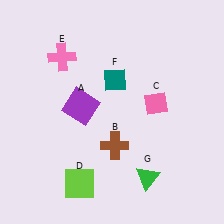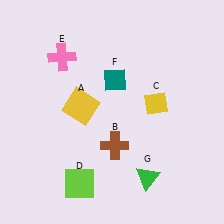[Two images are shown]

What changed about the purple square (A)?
In Image 1, A is purple. In Image 2, it changed to yellow.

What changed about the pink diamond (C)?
In Image 1, C is pink. In Image 2, it changed to yellow.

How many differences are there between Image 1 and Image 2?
There are 2 differences between the two images.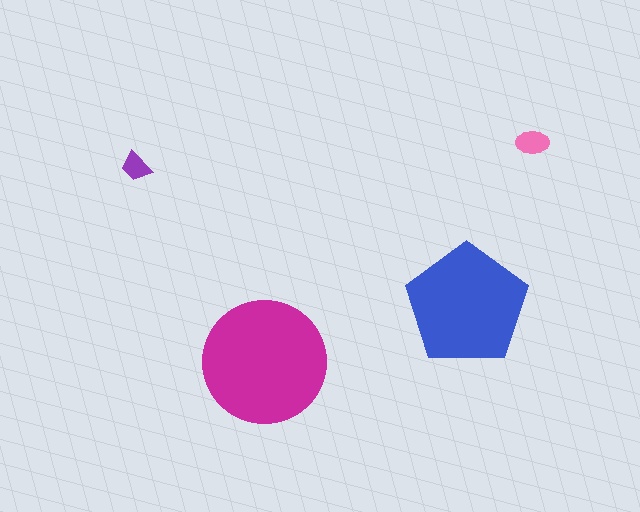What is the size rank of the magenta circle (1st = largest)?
1st.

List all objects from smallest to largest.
The purple trapezoid, the pink ellipse, the blue pentagon, the magenta circle.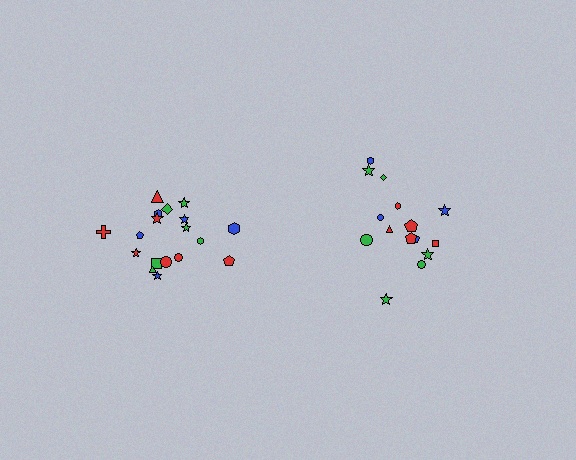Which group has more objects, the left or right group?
The left group.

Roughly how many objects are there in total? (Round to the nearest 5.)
Roughly 35 objects in total.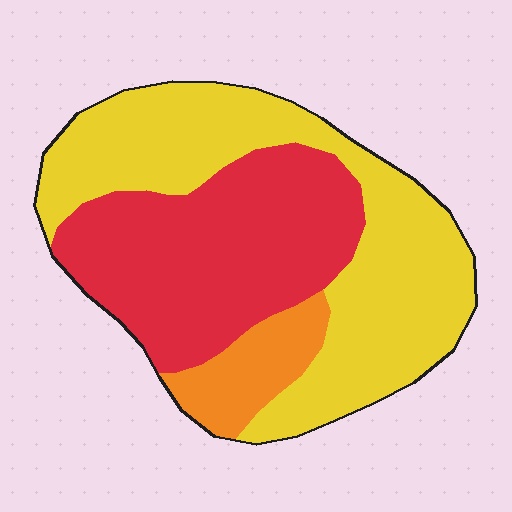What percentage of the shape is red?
Red takes up between a third and a half of the shape.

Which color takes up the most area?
Yellow, at roughly 50%.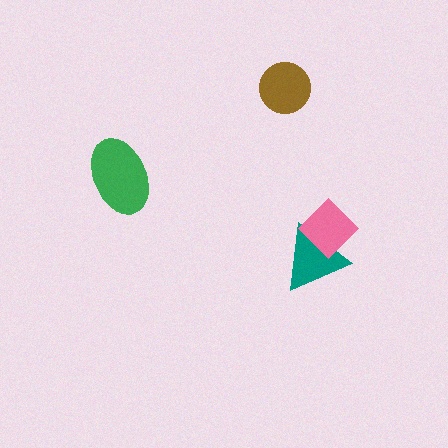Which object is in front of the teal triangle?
The pink diamond is in front of the teal triangle.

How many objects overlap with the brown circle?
0 objects overlap with the brown circle.